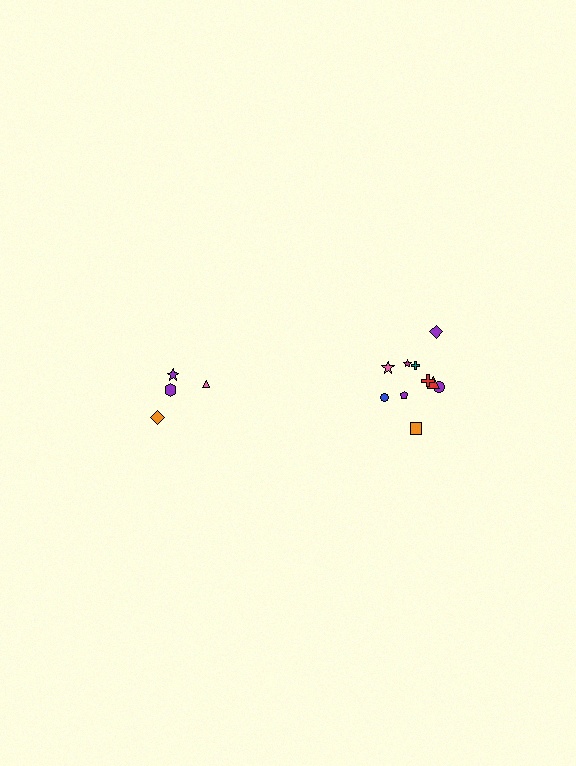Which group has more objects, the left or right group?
The right group.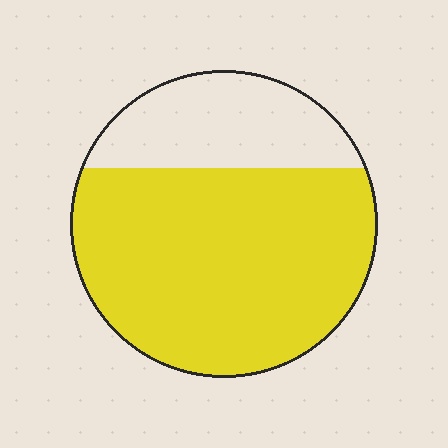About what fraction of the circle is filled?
About three quarters (3/4).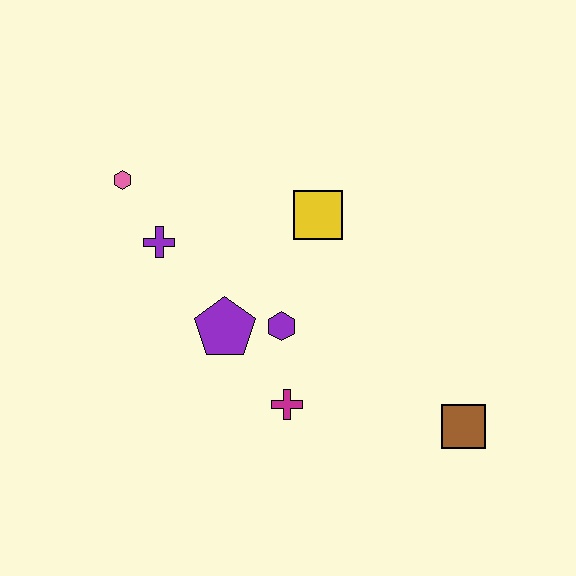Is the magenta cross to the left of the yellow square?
Yes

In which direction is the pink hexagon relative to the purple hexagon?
The pink hexagon is to the left of the purple hexagon.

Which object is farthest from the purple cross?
The brown square is farthest from the purple cross.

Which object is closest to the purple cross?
The pink hexagon is closest to the purple cross.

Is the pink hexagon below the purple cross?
No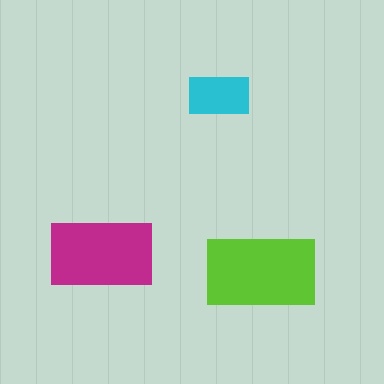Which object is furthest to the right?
The lime rectangle is rightmost.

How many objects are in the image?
There are 3 objects in the image.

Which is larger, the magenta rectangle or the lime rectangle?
The lime one.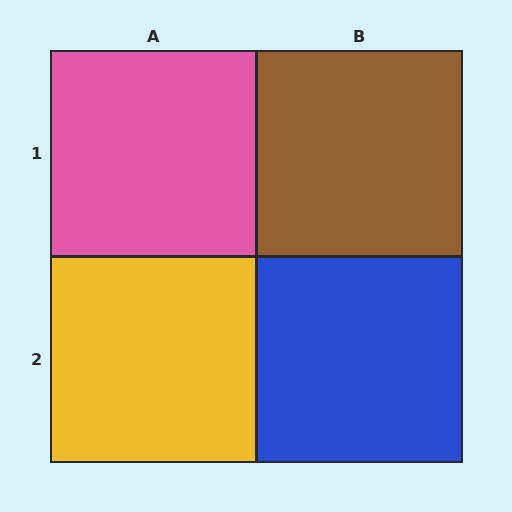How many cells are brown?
1 cell is brown.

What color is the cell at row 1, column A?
Pink.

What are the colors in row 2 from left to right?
Yellow, blue.